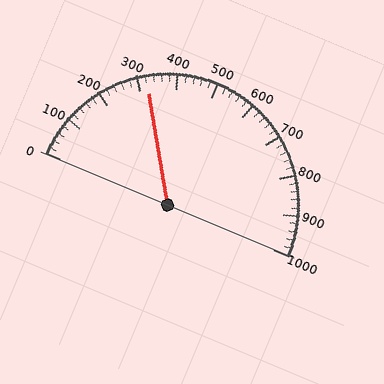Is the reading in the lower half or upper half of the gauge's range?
The reading is in the lower half of the range (0 to 1000).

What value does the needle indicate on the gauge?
The needle indicates approximately 320.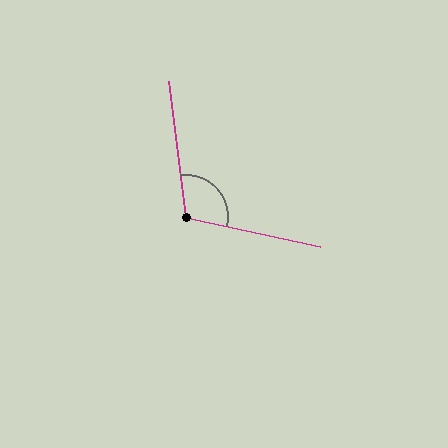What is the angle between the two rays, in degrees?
Approximately 109 degrees.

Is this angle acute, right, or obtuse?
It is obtuse.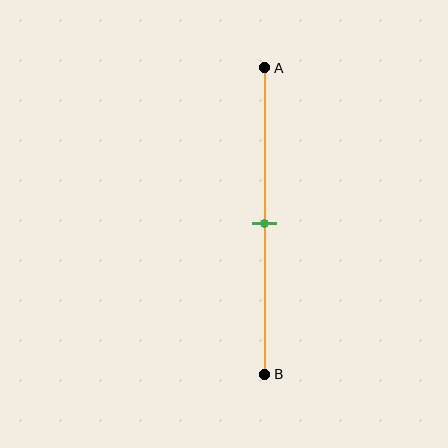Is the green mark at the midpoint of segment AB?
Yes, the mark is approximately at the midpoint.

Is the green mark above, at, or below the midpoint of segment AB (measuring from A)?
The green mark is approximately at the midpoint of segment AB.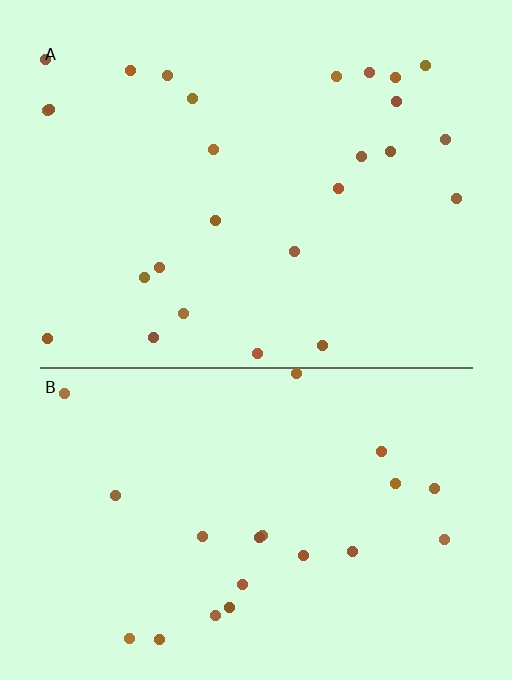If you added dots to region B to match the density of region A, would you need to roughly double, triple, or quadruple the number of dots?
Approximately double.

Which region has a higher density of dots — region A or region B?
A (the top).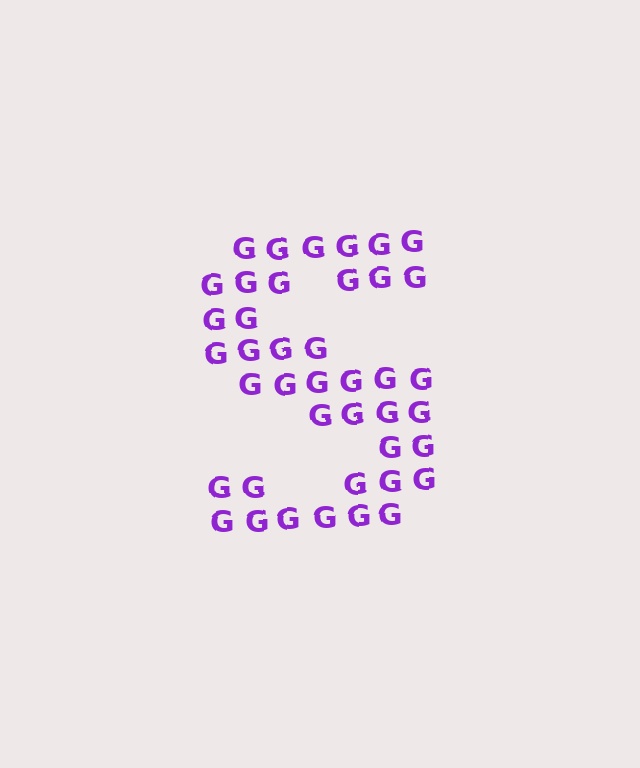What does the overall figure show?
The overall figure shows the letter S.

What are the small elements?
The small elements are letter G's.